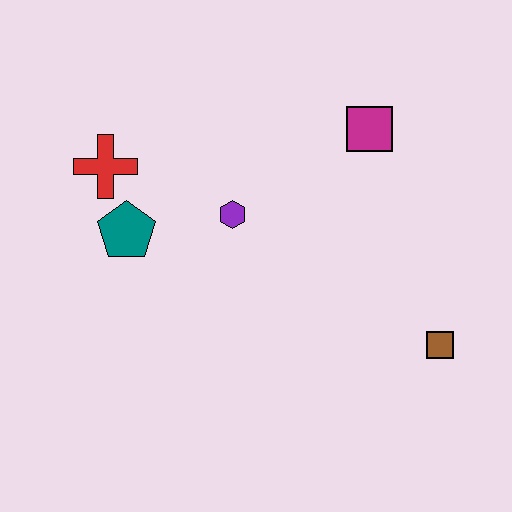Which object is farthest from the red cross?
The brown square is farthest from the red cross.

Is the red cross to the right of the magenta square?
No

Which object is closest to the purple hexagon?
The teal pentagon is closest to the purple hexagon.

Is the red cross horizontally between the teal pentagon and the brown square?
No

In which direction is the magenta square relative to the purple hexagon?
The magenta square is to the right of the purple hexagon.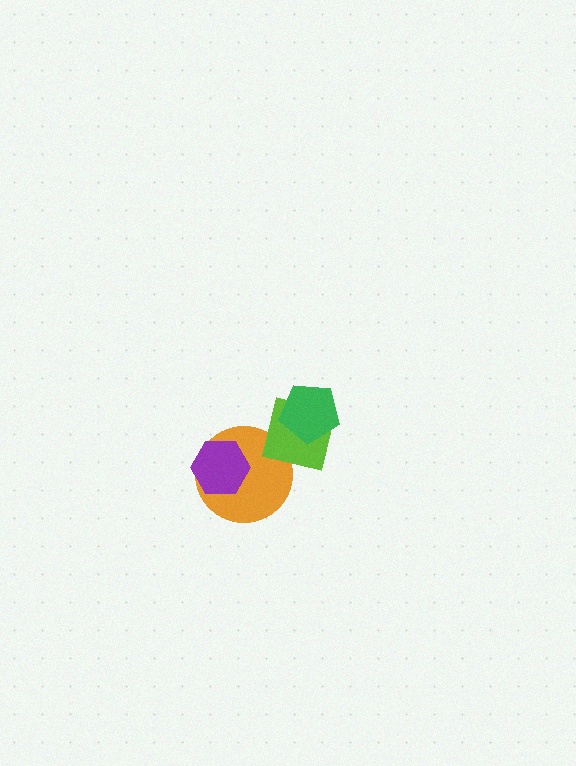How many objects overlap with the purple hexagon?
1 object overlaps with the purple hexagon.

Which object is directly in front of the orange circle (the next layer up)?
The purple hexagon is directly in front of the orange circle.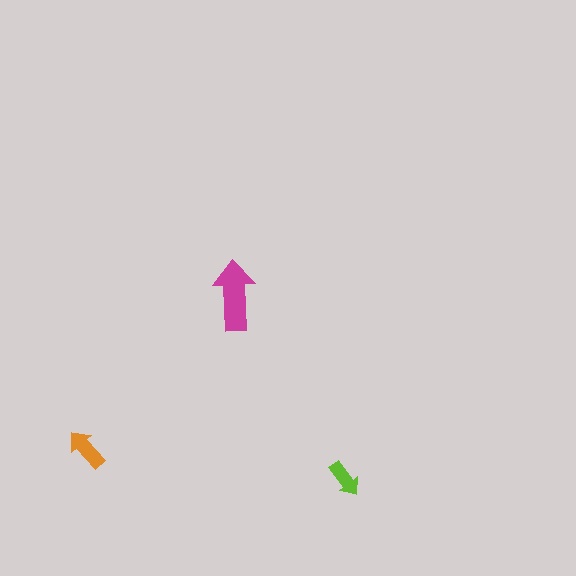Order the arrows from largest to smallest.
the magenta one, the orange one, the lime one.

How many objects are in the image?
There are 3 objects in the image.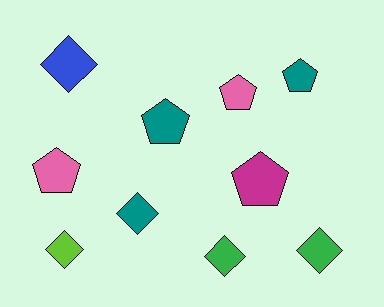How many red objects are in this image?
There are no red objects.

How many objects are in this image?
There are 10 objects.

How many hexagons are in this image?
There are no hexagons.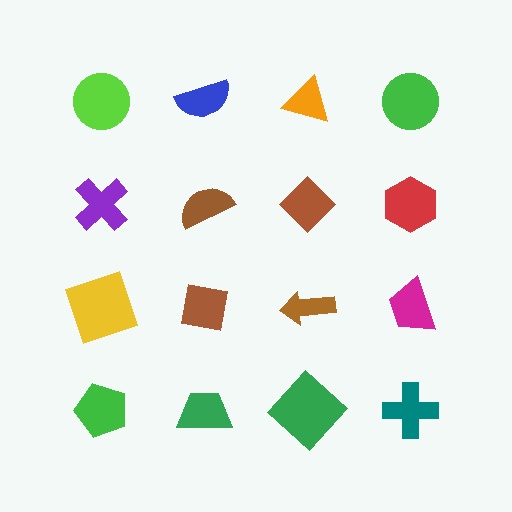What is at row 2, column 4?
A red hexagon.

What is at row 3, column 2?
A brown square.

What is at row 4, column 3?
A green diamond.